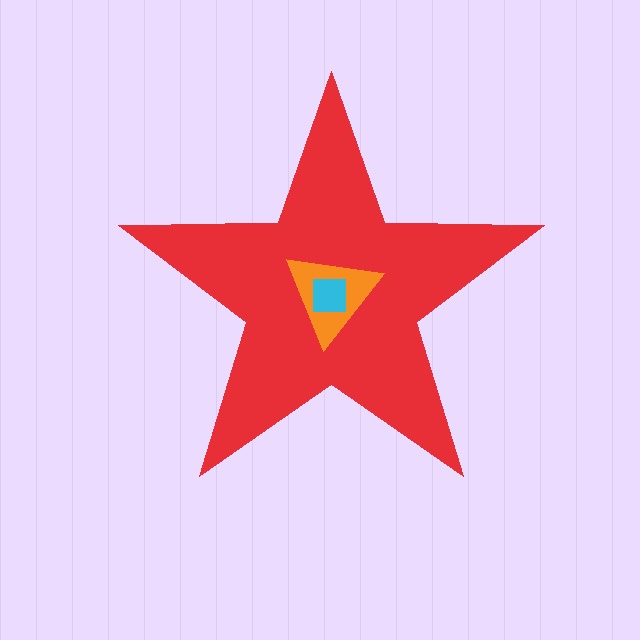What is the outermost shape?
The red star.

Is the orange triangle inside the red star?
Yes.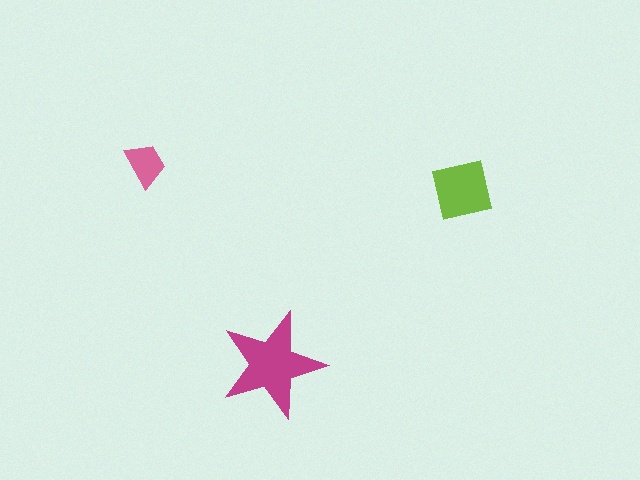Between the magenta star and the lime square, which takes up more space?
The magenta star.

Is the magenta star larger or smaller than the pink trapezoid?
Larger.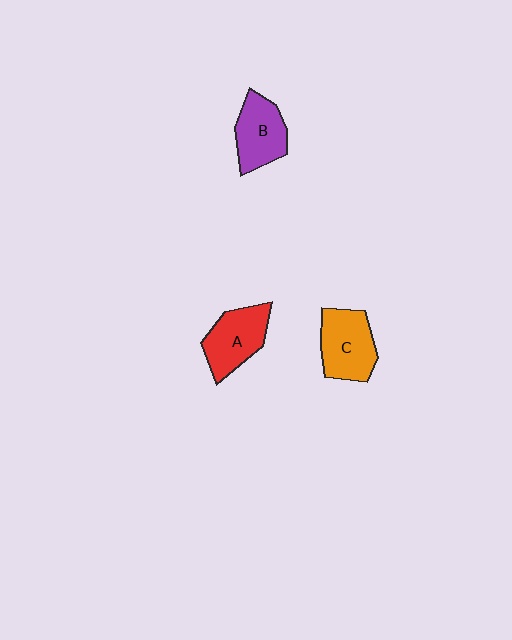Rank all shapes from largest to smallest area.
From largest to smallest: C (orange), A (red), B (purple).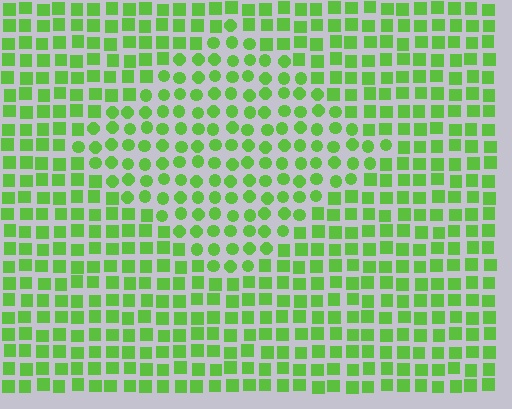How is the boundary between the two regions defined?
The boundary is defined by a change in element shape: circles inside vs. squares outside. All elements share the same color and spacing.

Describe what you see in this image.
The image is filled with small lime elements arranged in a uniform grid. A diamond-shaped region contains circles, while the surrounding area contains squares. The boundary is defined purely by the change in element shape.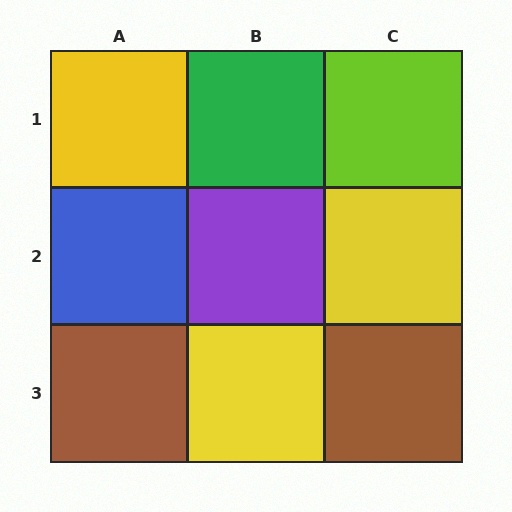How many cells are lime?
1 cell is lime.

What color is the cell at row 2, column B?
Purple.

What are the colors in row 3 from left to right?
Brown, yellow, brown.